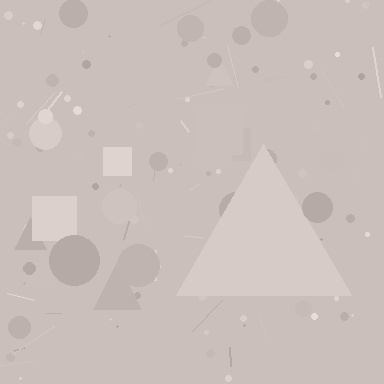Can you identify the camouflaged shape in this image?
The camouflaged shape is a triangle.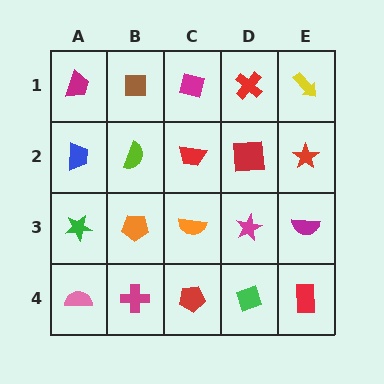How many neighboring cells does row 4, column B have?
3.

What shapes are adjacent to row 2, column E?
A yellow arrow (row 1, column E), a magenta semicircle (row 3, column E), a red square (row 2, column D).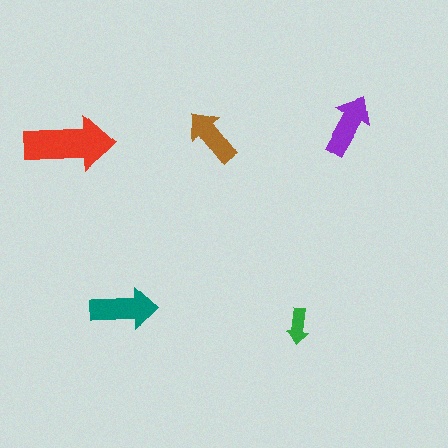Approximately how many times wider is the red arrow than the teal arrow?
About 1.5 times wider.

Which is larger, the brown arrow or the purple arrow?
The purple one.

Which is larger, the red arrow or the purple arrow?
The red one.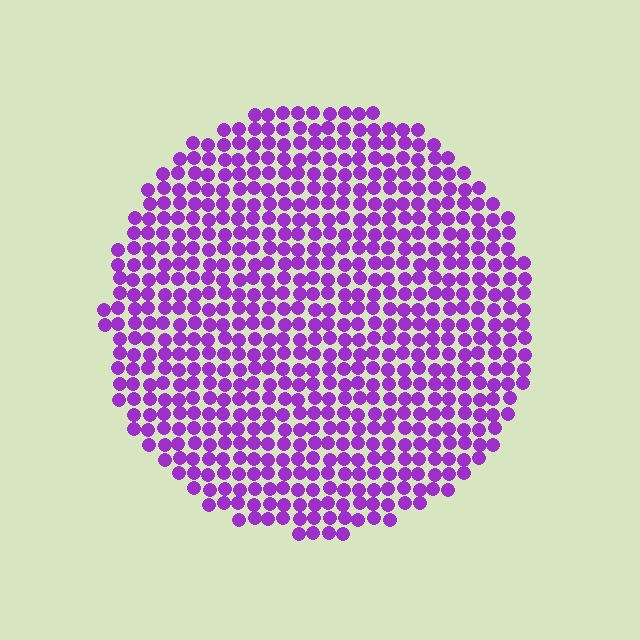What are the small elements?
The small elements are circles.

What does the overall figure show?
The overall figure shows a circle.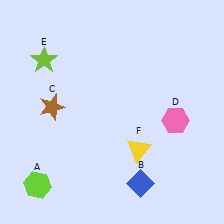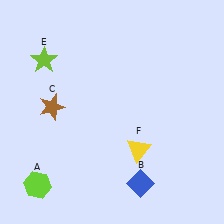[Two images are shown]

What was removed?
The pink hexagon (D) was removed in Image 2.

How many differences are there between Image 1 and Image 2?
There is 1 difference between the two images.